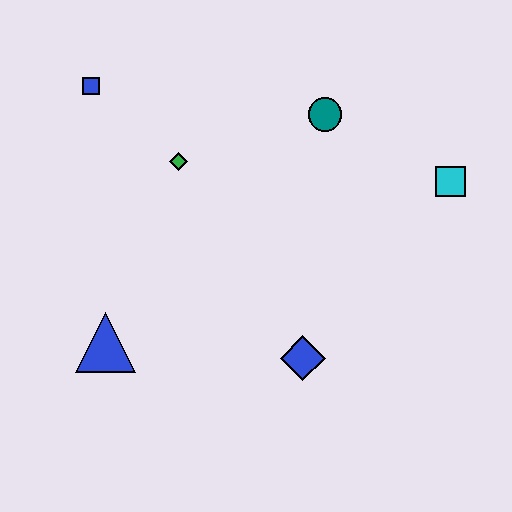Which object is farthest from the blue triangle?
The cyan square is farthest from the blue triangle.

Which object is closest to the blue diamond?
The blue triangle is closest to the blue diamond.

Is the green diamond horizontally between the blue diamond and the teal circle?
No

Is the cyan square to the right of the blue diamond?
Yes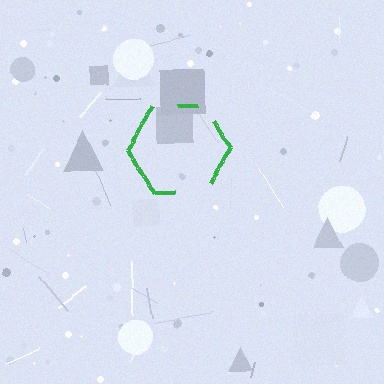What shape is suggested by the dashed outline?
The dashed outline suggests a hexagon.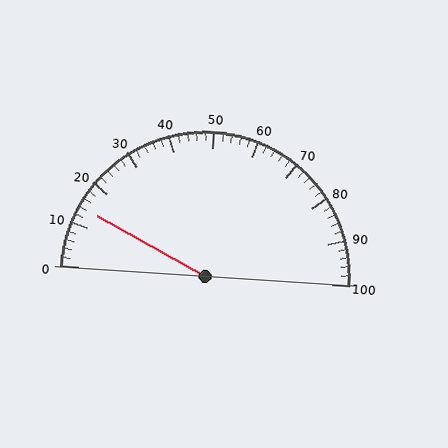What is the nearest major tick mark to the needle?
The nearest major tick mark is 10.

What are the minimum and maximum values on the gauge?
The gauge ranges from 0 to 100.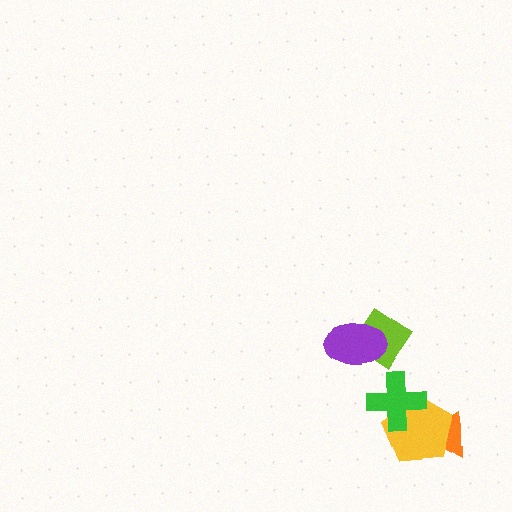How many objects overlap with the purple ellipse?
1 object overlaps with the purple ellipse.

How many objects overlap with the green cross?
1 object overlaps with the green cross.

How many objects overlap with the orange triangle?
1 object overlaps with the orange triangle.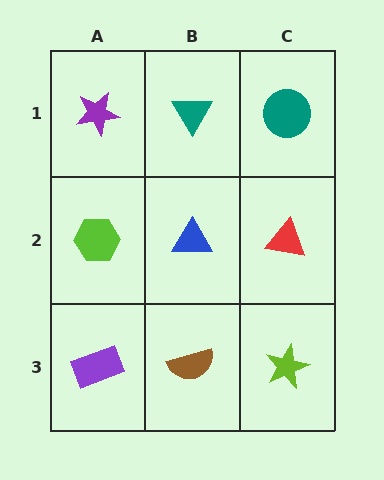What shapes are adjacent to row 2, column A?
A purple star (row 1, column A), a purple rectangle (row 3, column A), a blue triangle (row 2, column B).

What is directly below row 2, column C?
A lime star.